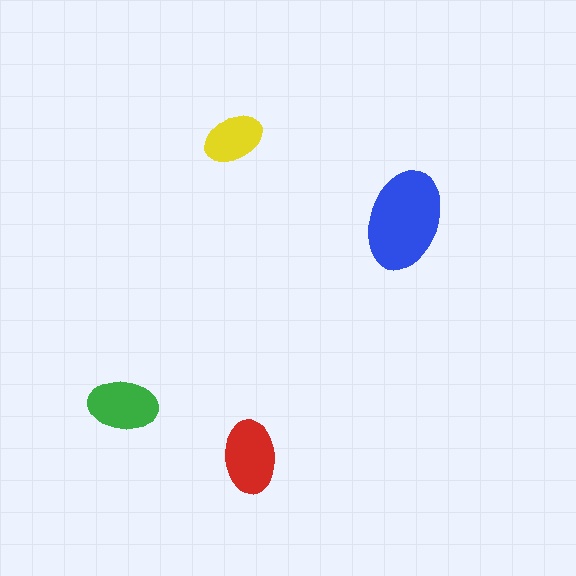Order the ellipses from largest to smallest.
the blue one, the red one, the green one, the yellow one.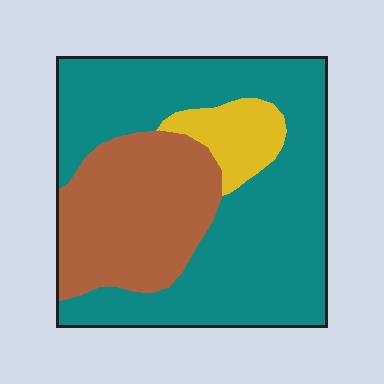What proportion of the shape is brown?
Brown covers roughly 30% of the shape.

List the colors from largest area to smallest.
From largest to smallest: teal, brown, yellow.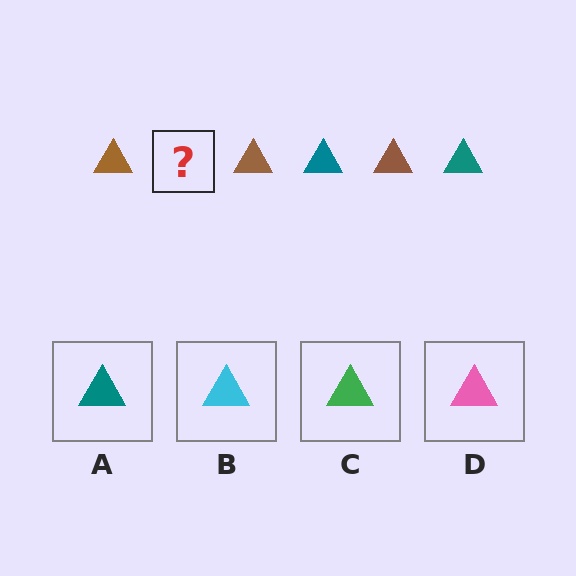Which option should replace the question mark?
Option A.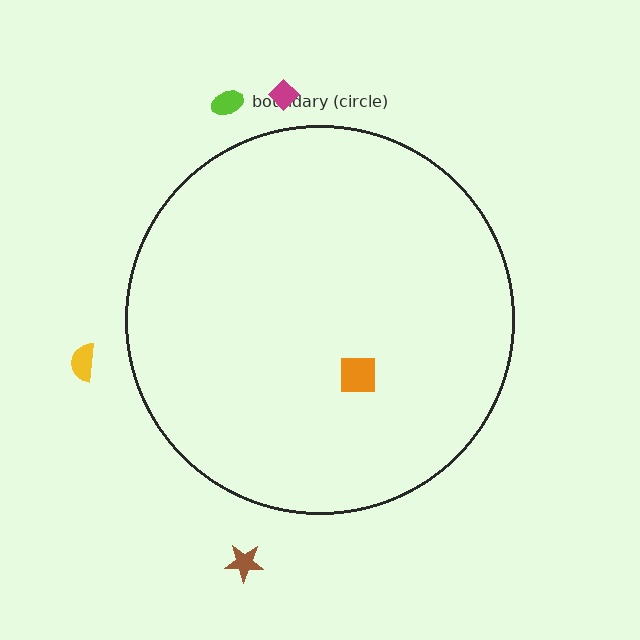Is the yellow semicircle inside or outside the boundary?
Outside.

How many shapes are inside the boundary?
1 inside, 4 outside.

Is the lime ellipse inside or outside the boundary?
Outside.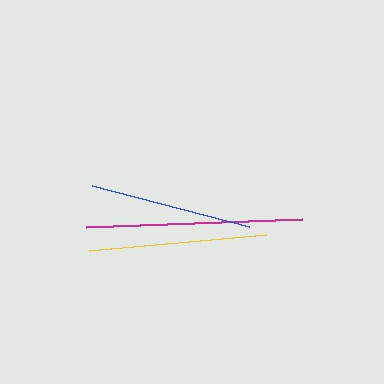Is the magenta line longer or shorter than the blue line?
The magenta line is longer than the blue line.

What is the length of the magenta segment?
The magenta segment is approximately 216 pixels long.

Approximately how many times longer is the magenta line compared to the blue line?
The magenta line is approximately 1.3 times the length of the blue line.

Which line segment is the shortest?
The blue line is the shortest at approximately 162 pixels.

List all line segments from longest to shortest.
From longest to shortest: magenta, yellow, blue.